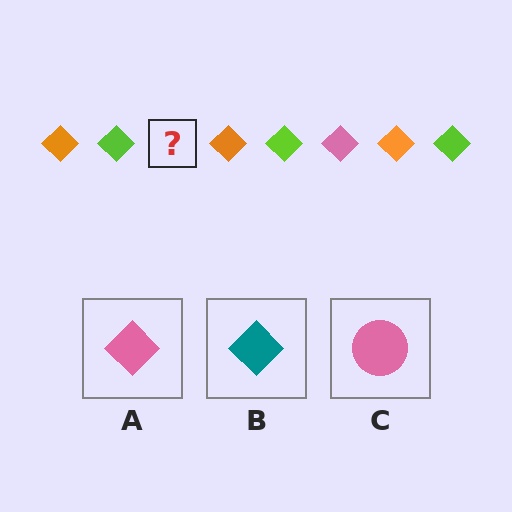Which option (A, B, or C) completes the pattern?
A.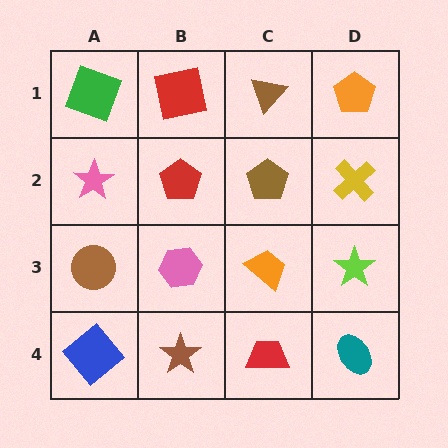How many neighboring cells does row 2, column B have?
4.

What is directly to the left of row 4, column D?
A red trapezoid.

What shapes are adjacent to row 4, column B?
A pink hexagon (row 3, column B), a blue diamond (row 4, column A), a red trapezoid (row 4, column C).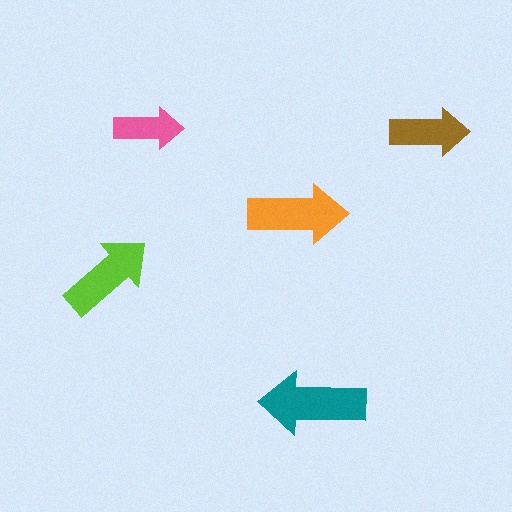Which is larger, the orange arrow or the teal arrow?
The teal one.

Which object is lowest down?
The teal arrow is bottommost.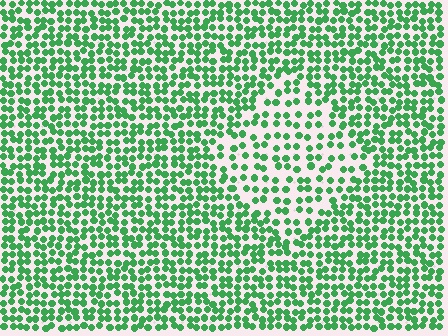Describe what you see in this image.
The image contains small green elements arranged at two different densities. A diamond-shaped region is visible where the elements are less densely packed than the surrounding area.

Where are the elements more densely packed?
The elements are more densely packed outside the diamond boundary.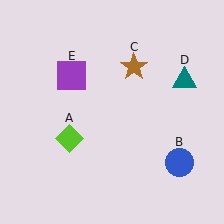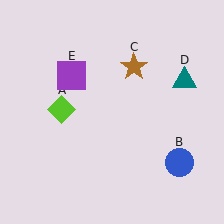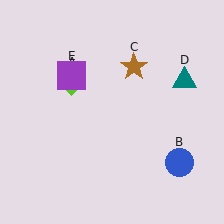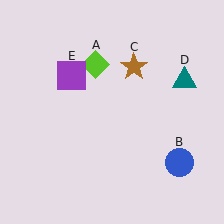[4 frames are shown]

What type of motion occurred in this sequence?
The lime diamond (object A) rotated clockwise around the center of the scene.